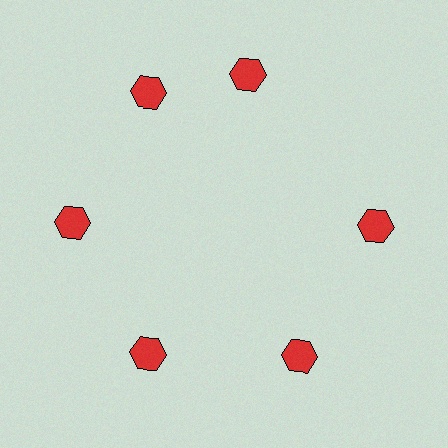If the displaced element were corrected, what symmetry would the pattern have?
It would have 6-fold rotational symmetry — the pattern would map onto itself every 60 degrees.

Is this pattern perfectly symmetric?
No. The 6 red hexagons are arranged in a ring, but one element near the 1 o'clock position is rotated out of alignment along the ring, breaking the 6-fold rotational symmetry.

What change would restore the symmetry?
The symmetry would be restored by rotating it back into even spacing with its neighbors so that all 6 hexagons sit at equal angles and equal distance from the center.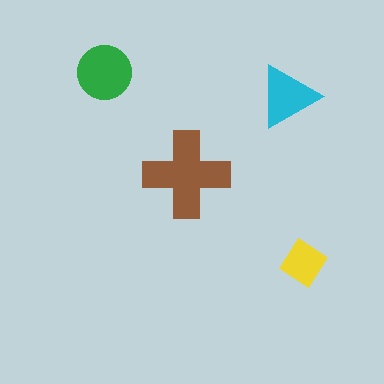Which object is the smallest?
The yellow diamond.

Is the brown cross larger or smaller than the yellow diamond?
Larger.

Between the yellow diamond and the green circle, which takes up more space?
The green circle.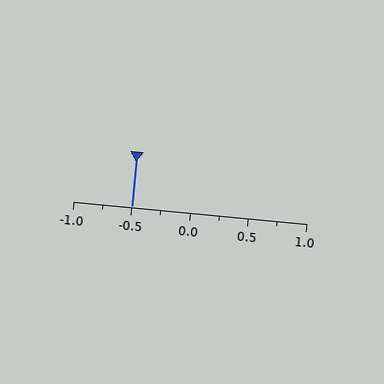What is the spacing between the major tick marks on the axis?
The major ticks are spaced 0.5 apart.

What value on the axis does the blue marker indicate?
The marker indicates approximately -0.5.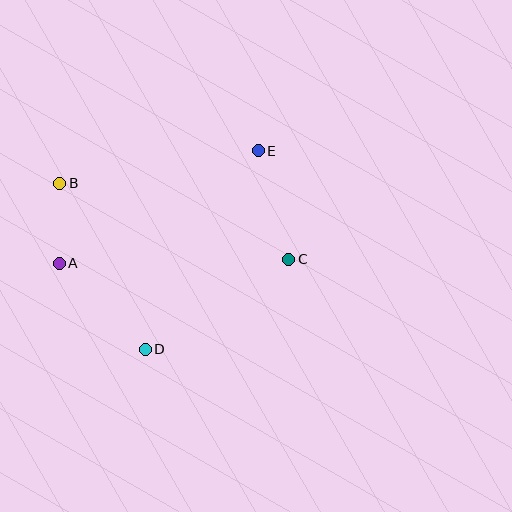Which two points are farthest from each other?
Points B and C are farthest from each other.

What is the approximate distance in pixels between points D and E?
The distance between D and E is approximately 229 pixels.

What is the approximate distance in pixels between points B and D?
The distance between B and D is approximately 187 pixels.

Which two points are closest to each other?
Points A and B are closest to each other.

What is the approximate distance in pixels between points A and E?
The distance between A and E is approximately 229 pixels.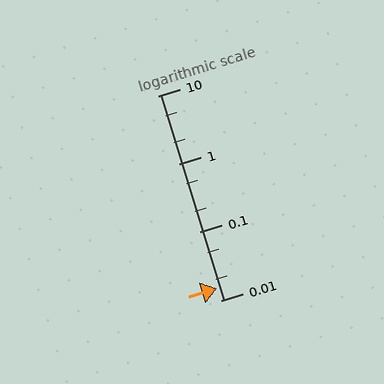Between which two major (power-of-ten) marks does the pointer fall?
The pointer is between 0.01 and 0.1.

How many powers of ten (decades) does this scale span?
The scale spans 3 decades, from 0.01 to 10.